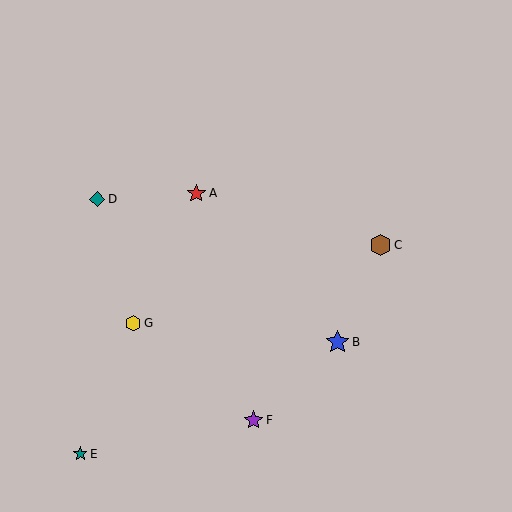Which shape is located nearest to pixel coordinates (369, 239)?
The brown hexagon (labeled C) at (380, 245) is nearest to that location.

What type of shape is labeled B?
Shape B is a blue star.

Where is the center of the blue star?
The center of the blue star is at (337, 342).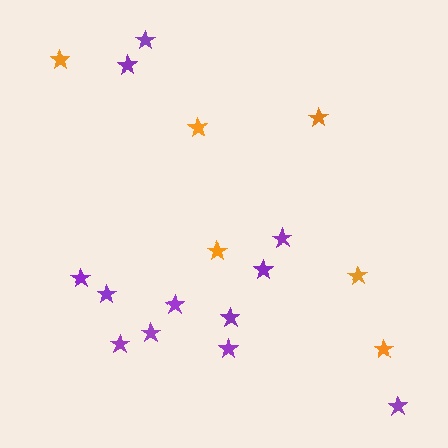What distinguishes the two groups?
There are 2 groups: one group of purple stars (12) and one group of orange stars (6).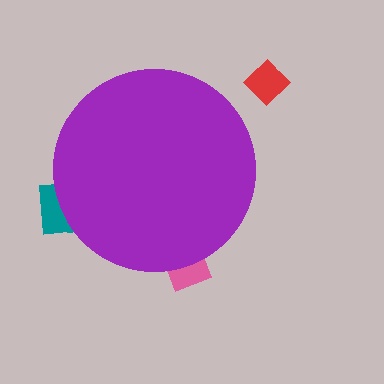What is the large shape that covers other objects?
A purple circle.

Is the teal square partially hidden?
Yes, the teal square is partially hidden behind the purple circle.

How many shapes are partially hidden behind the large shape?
2 shapes are partially hidden.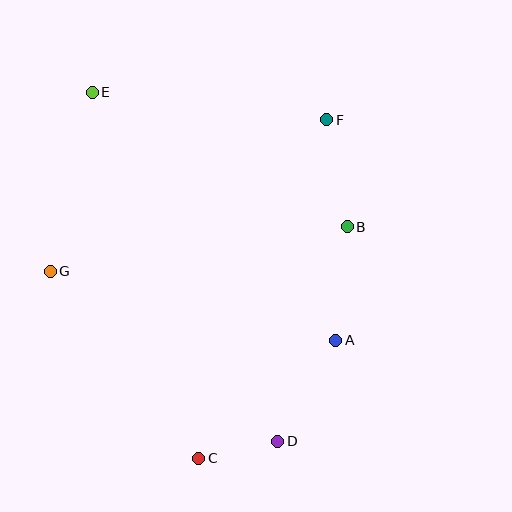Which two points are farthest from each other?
Points D and E are farthest from each other.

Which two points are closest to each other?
Points C and D are closest to each other.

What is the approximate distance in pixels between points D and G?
The distance between D and G is approximately 284 pixels.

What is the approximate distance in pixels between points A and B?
The distance between A and B is approximately 114 pixels.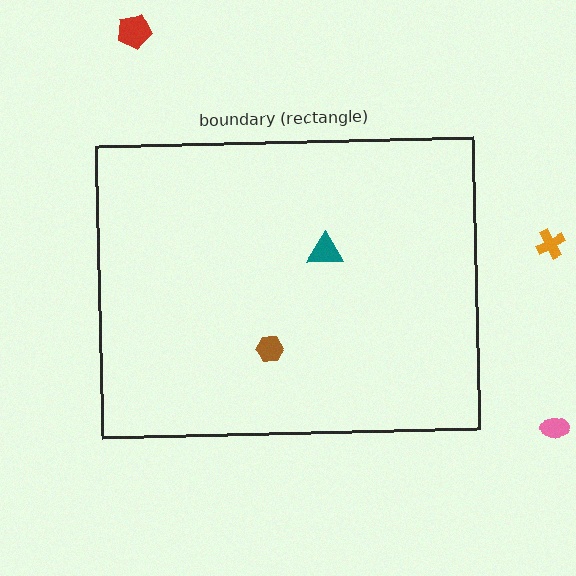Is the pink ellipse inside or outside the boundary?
Outside.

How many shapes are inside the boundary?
2 inside, 3 outside.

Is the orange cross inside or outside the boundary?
Outside.